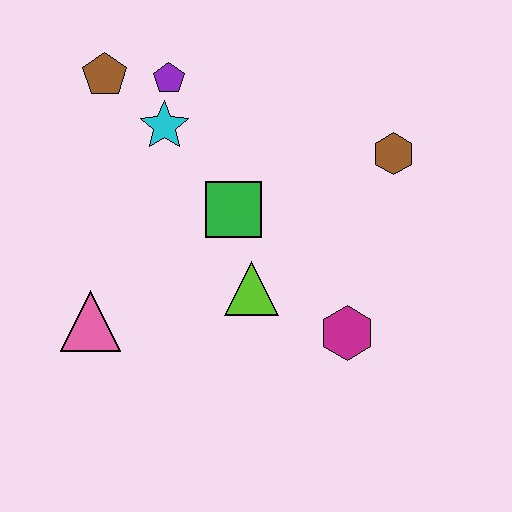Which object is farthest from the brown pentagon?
The magenta hexagon is farthest from the brown pentagon.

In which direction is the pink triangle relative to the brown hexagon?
The pink triangle is to the left of the brown hexagon.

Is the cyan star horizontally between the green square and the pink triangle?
Yes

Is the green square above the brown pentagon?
No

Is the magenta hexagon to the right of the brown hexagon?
No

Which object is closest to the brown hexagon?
The green square is closest to the brown hexagon.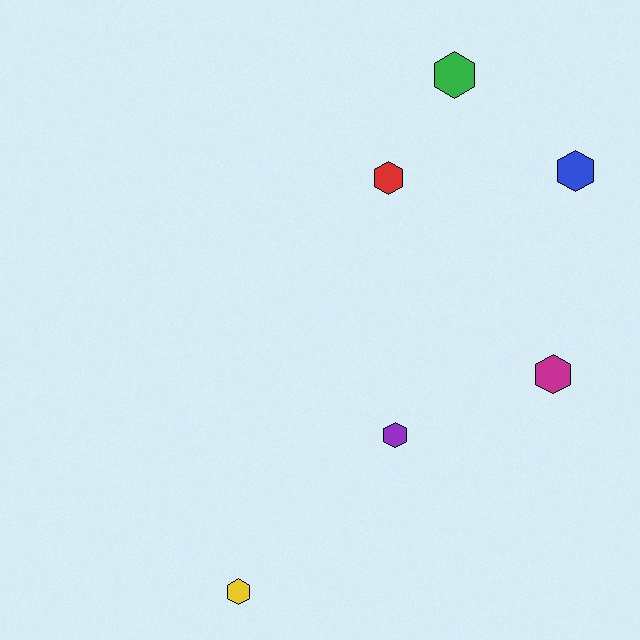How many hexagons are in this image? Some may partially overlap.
There are 6 hexagons.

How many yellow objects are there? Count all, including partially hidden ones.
There is 1 yellow object.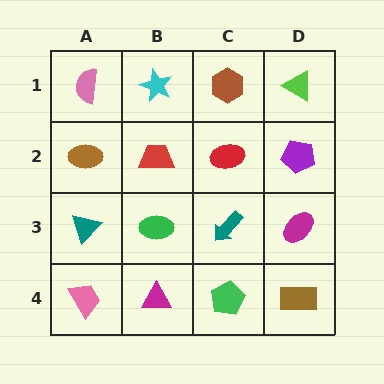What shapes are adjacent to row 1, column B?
A red trapezoid (row 2, column B), a pink semicircle (row 1, column A), a brown hexagon (row 1, column C).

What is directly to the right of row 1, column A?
A cyan star.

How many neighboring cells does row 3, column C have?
4.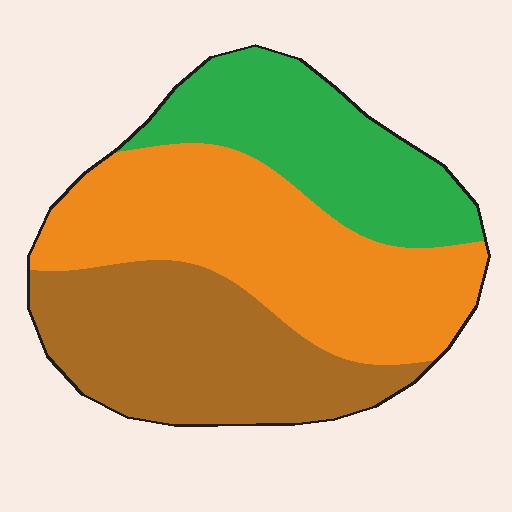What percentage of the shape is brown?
Brown covers roughly 35% of the shape.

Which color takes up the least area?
Green, at roughly 25%.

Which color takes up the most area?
Orange, at roughly 40%.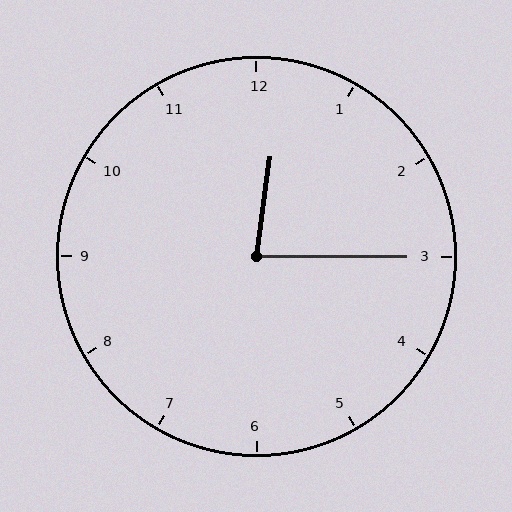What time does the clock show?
12:15.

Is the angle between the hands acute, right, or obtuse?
It is acute.